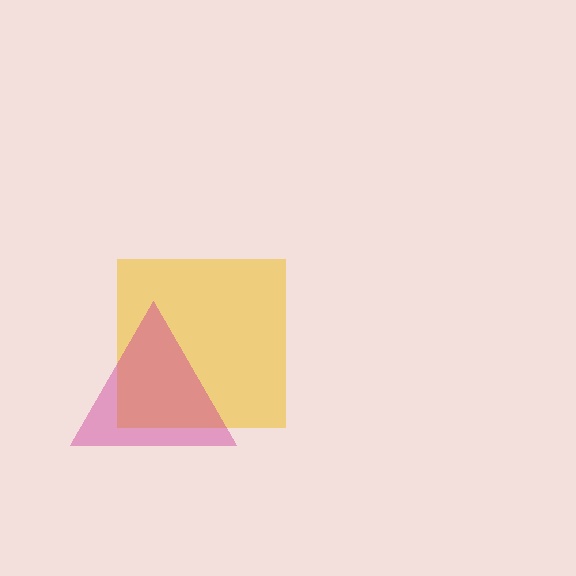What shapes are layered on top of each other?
The layered shapes are: a yellow square, a magenta triangle.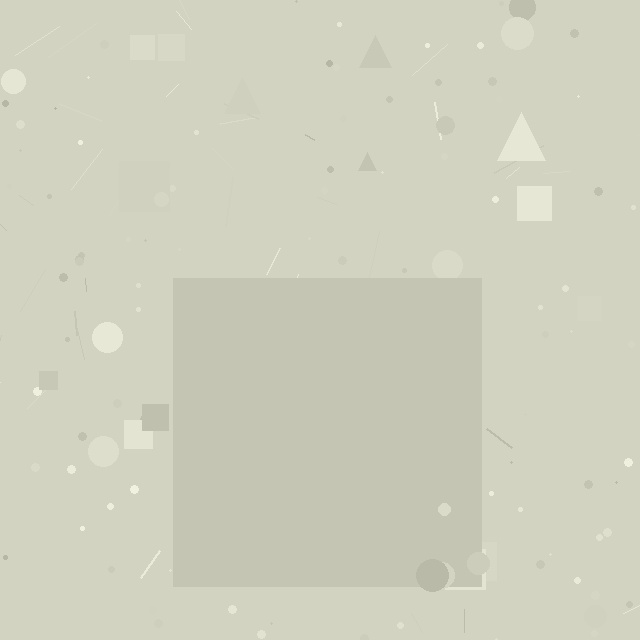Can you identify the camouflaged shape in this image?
The camouflaged shape is a square.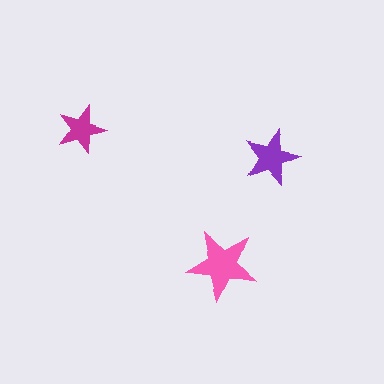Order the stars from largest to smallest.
the pink one, the purple one, the magenta one.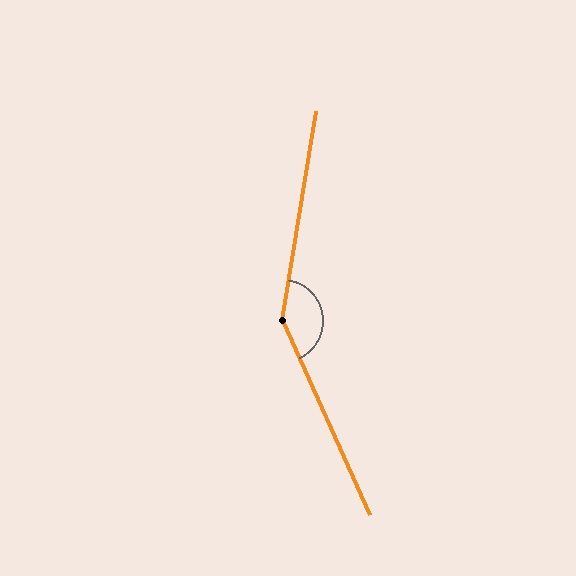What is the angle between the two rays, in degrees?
Approximately 146 degrees.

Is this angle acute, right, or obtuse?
It is obtuse.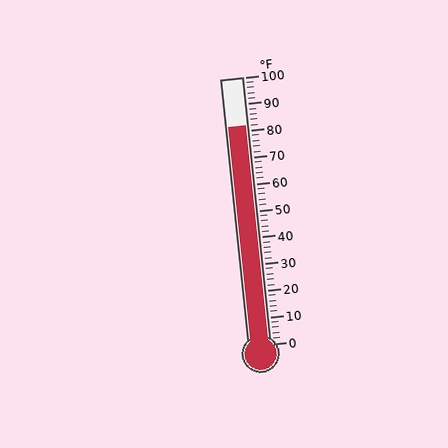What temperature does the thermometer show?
The thermometer shows approximately 82°F.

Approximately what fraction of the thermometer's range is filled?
The thermometer is filled to approximately 80% of its range.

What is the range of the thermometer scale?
The thermometer scale ranges from 0°F to 100°F.